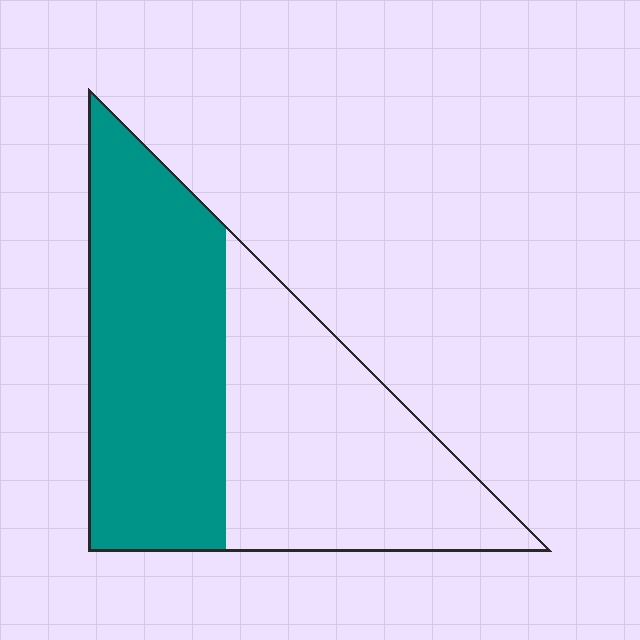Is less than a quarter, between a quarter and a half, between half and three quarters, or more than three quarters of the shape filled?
Between half and three quarters.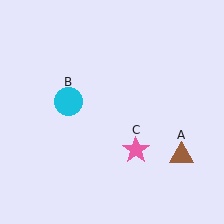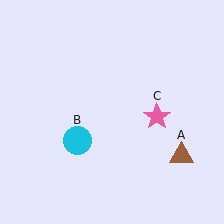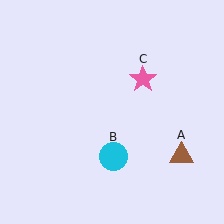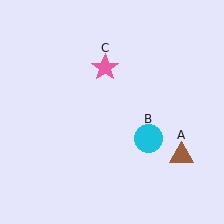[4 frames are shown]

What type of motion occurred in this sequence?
The cyan circle (object B), pink star (object C) rotated counterclockwise around the center of the scene.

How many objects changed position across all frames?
2 objects changed position: cyan circle (object B), pink star (object C).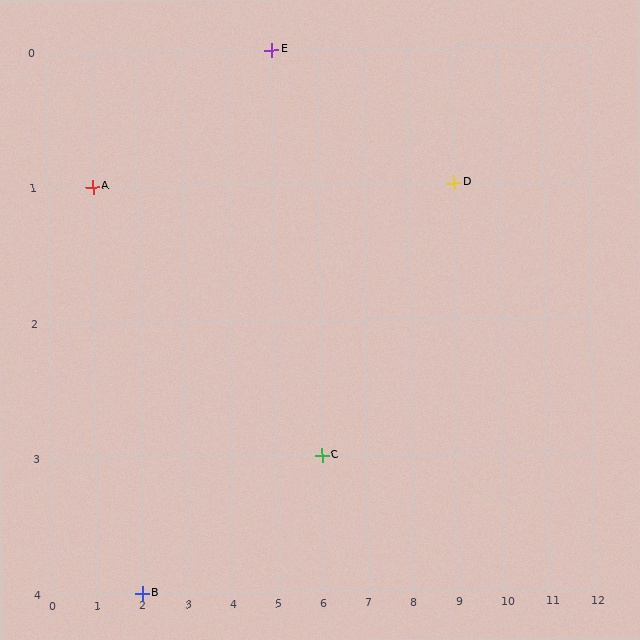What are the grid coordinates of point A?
Point A is at grid coordinates (1, 1).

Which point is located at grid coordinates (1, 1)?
Point A is at (1, 1).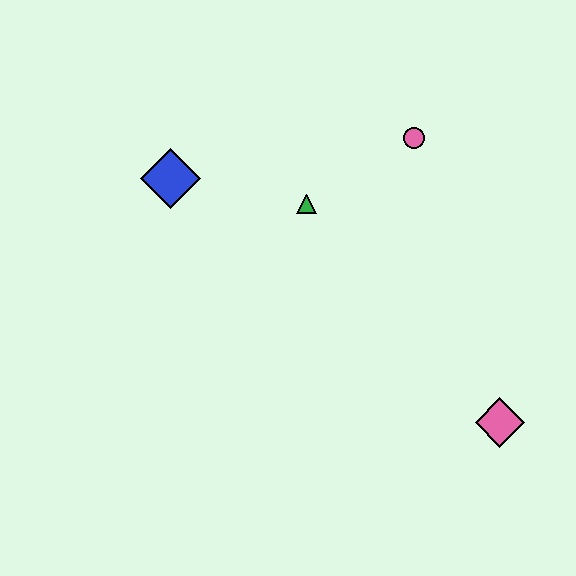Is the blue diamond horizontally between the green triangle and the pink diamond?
No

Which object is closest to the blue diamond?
The green triangle is closest to the blue diamond.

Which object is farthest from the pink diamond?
The blue diamond is farthest from the pink diamond.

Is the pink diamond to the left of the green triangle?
No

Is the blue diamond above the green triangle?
Yes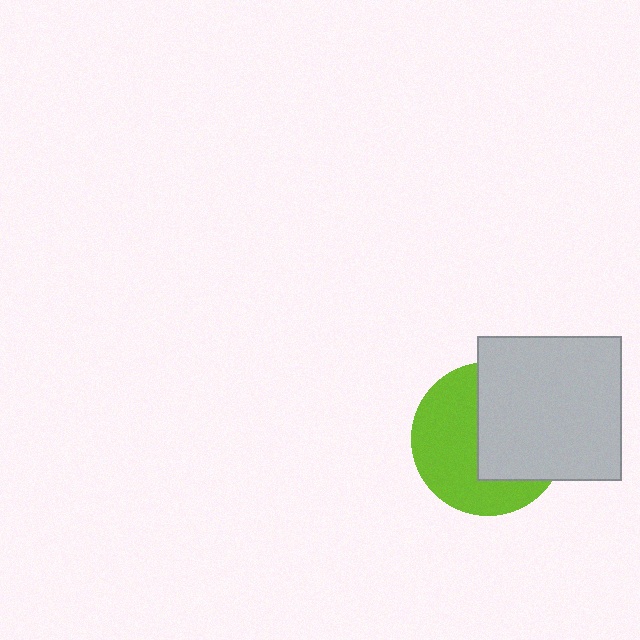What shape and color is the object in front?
The object in front is a light gray square.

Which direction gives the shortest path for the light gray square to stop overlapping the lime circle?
Moving right gives the shortest separation.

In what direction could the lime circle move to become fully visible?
The lime circle could move left. That would shift it out from behind the light gray square entirely.